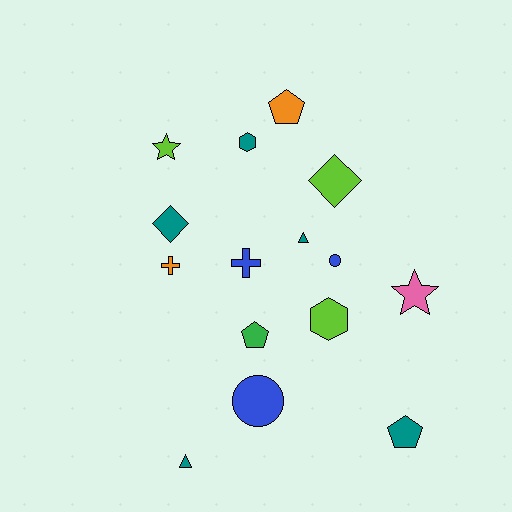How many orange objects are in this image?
There are 2 orange objects.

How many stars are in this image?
There are 2 stars.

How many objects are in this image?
There are 15 objects.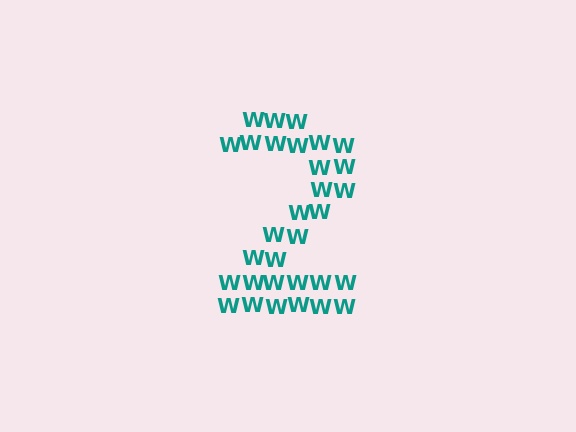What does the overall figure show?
The overall figure shows the digit 2.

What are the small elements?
The small elements are letter W's.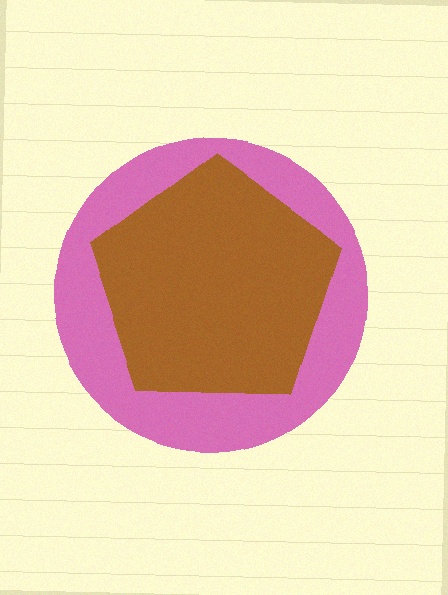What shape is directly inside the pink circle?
The brown pentagon.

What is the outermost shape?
The pink circle.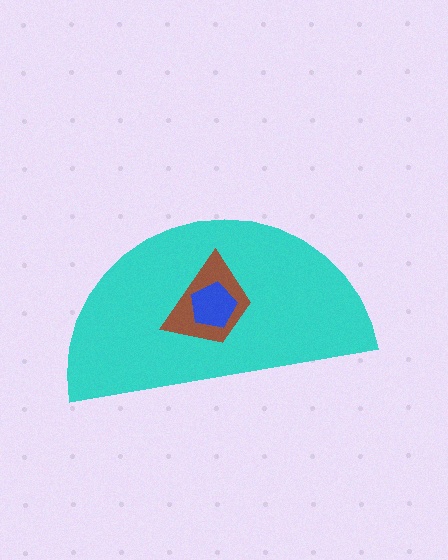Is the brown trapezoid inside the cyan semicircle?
Yes.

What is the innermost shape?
The blue pentagon.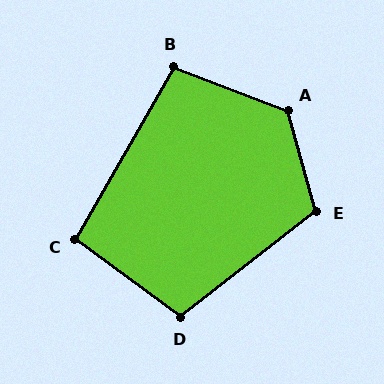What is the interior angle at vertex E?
Approximately 112 degrees (obtuse).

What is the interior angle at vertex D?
Approximately 105 degrees (obtuse).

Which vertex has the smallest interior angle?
C, at approximately 97 degrees.